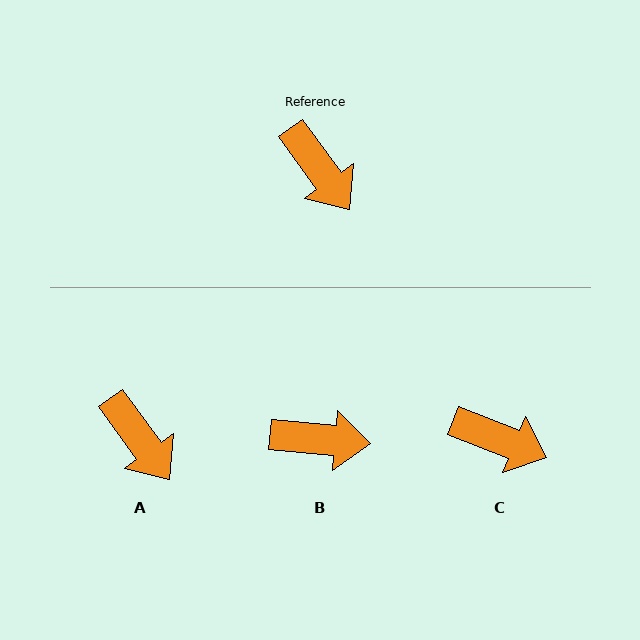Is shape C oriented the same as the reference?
No, it is off by about 32 degrees.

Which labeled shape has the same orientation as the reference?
A.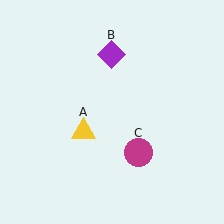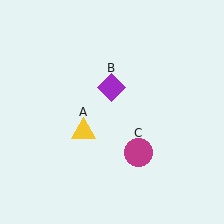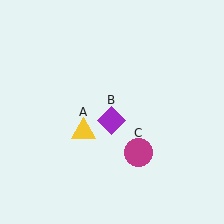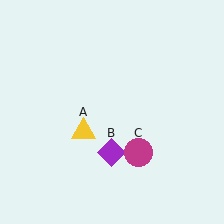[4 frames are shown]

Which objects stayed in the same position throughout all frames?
Yellow triangle (object A) and magenta circle (object C) remained stationary.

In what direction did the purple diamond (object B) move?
The purple diamond (object B) moved down.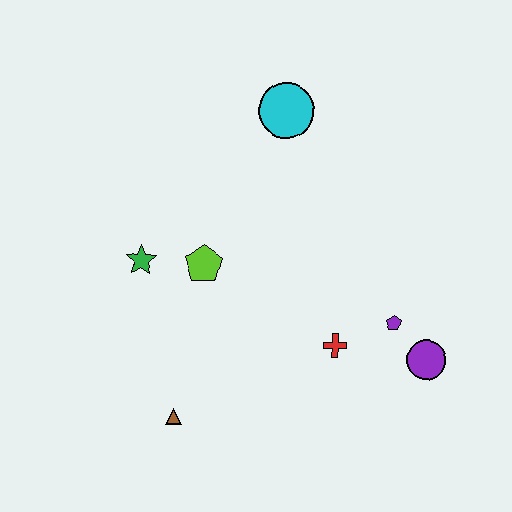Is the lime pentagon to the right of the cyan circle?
No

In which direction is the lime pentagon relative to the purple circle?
The lime pentagon is to the left of the purple circle.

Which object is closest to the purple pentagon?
The purple circle is closest to the purple pentagon.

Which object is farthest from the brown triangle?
The cyan circle is farthest from the brown triangle.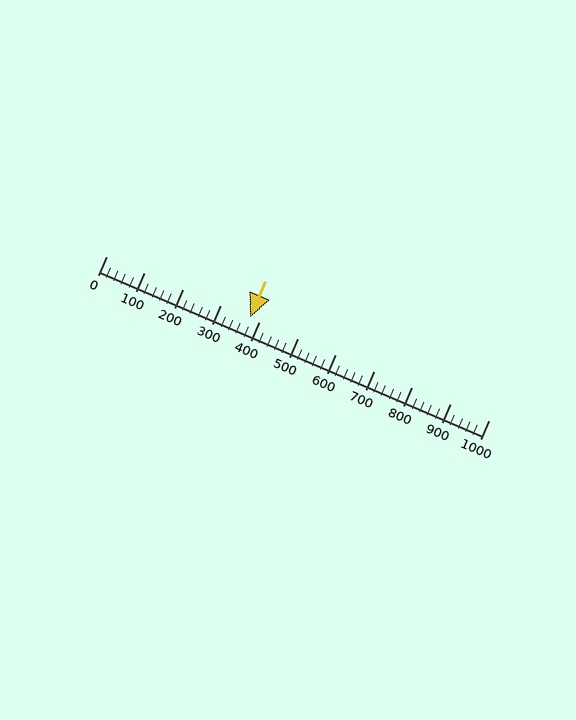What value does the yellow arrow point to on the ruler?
The yellow arrow points to approximately 377.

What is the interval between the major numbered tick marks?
The major tick marks are spaced 100 units apart.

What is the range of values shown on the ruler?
The ruler shows values from 0 to 1000.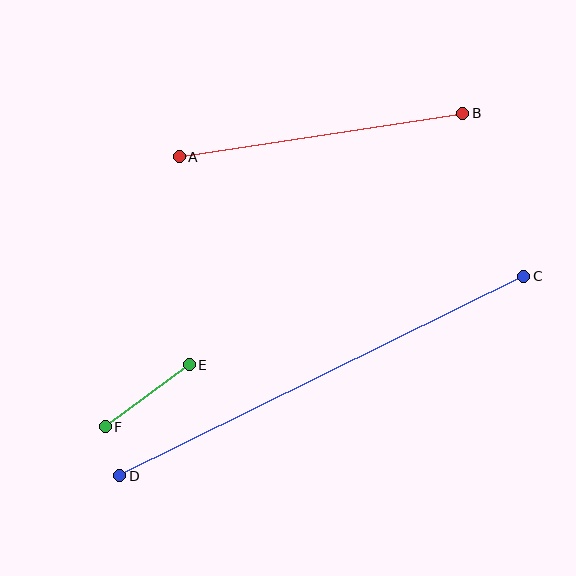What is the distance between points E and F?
The distance is approximately 105 pixels.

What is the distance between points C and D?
The distance is approximately 451 pixels.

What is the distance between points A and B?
The distance is approximately 287 pixels.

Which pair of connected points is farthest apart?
Points C and D are farthest apart.